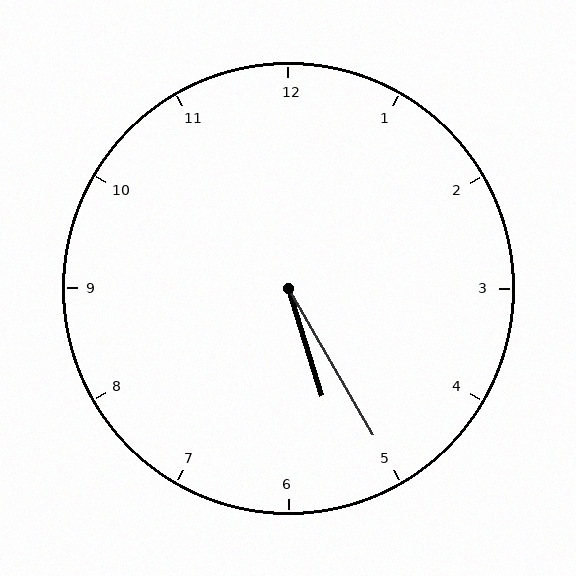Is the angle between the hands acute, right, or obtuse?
It is acute.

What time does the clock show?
5:25.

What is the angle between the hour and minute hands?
Approximately 12 degrees.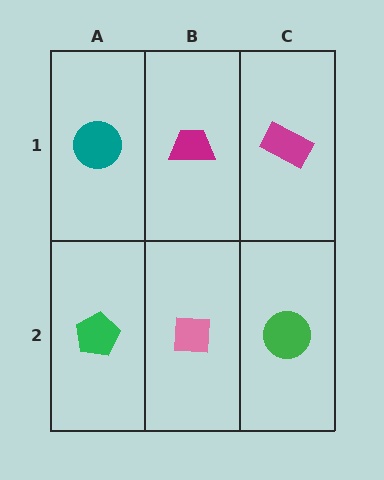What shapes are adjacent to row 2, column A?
A teal circle (row 1, column A), a pink square (row 2, column B).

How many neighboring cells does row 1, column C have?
2.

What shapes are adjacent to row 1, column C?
A green circle (row 2, column C), a magenta trapezoid (row 1, column B).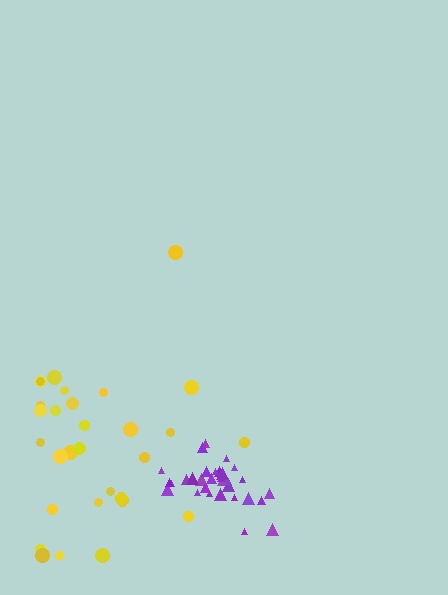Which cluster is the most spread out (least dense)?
Yellow.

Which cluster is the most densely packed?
Purple.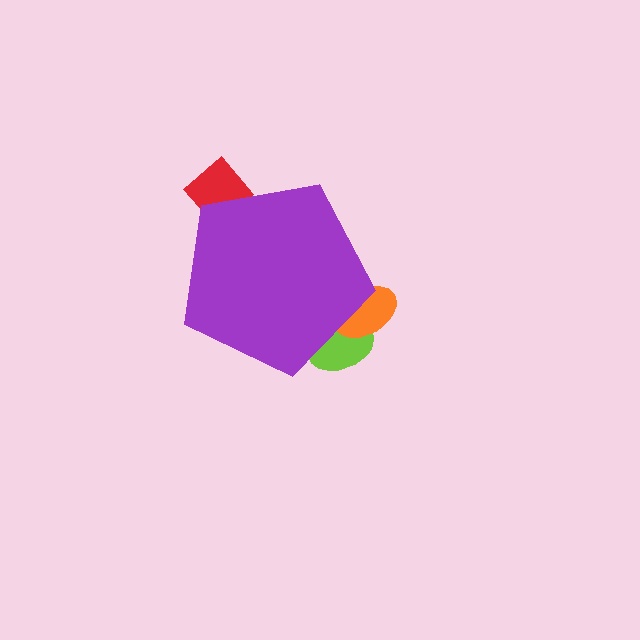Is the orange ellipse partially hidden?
Yes, the orange ellipse is partially hidden behind the purple pentagon.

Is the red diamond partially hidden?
Yes, the red diamond is partially hidden behind the purple pentagon.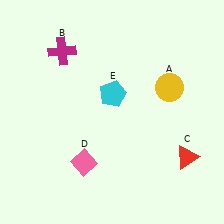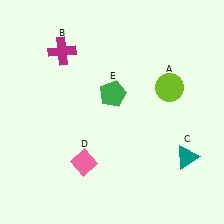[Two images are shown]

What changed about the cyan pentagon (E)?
In Image 1, E is cyan. In Image 2, it changed to green.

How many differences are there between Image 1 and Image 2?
There are 3 differences between the two images.